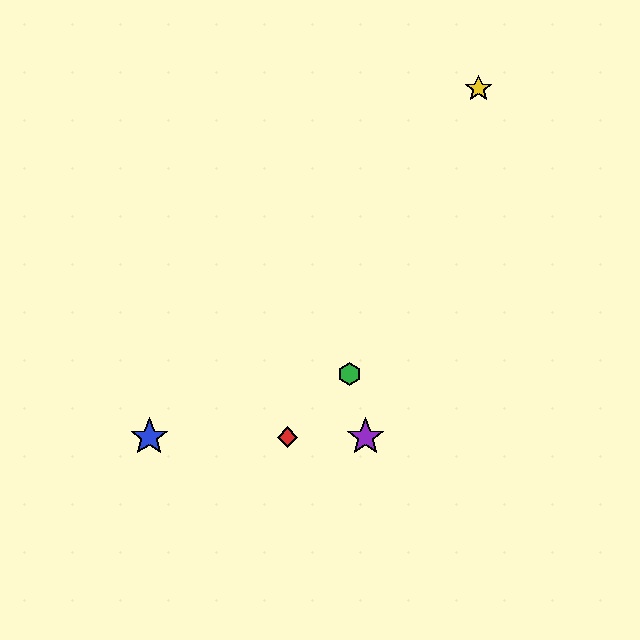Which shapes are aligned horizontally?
The red diamond, the blue star, the purple star are aligned horizontally.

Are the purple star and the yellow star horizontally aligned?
No, the purple star is at y≈437 and the yellow star is at y≈89.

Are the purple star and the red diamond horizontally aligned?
Yes, both are at y≈437.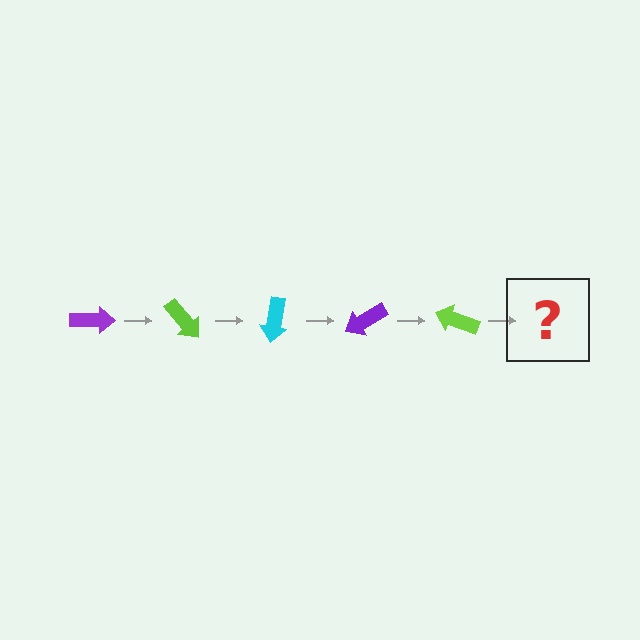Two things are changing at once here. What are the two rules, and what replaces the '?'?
The two rules are that it rotates 50 degrees each step and the color cycles through purple, lime, and cyan. The '?' should be a cyan arrow, rotated 250 degrees from the start.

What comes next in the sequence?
The next element should be a cyan arrow, rotated 250 degrees from the start.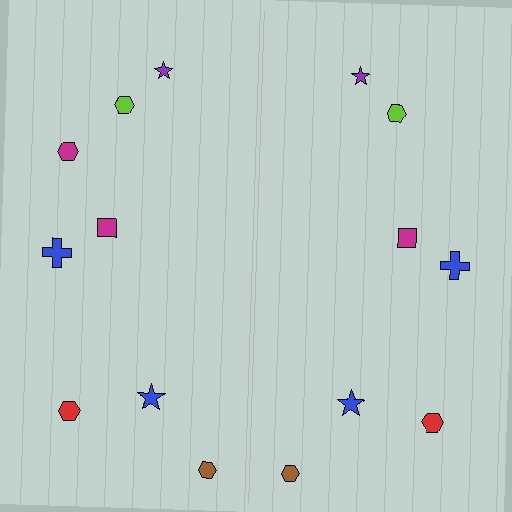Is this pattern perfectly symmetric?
No, the pattern is not perfectly symmetric. A magenta hexagon is missing from the right side.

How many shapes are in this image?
There are 15 shapes in this image.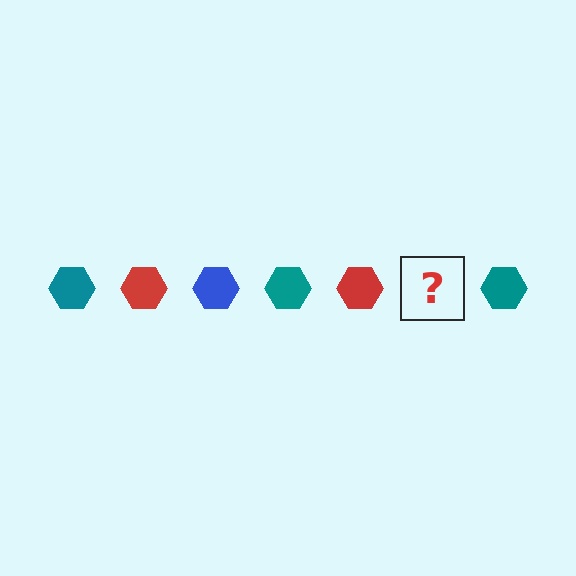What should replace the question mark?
The question mark should be replaced with a blue hexagon.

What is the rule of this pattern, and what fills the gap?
The rule is that the pattern cycles through teal, red, blue hexagons. The gap should be filled with a blue hexagon.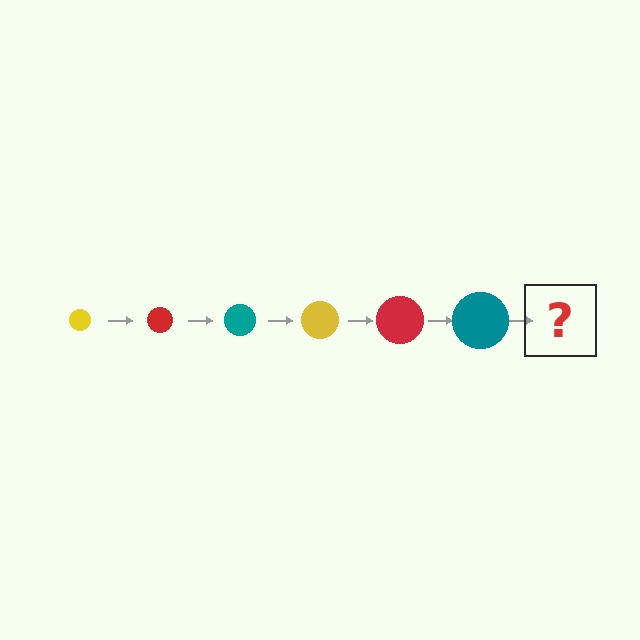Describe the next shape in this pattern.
It should be a yellow circle, larger than the previous one.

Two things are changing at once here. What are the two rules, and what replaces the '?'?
The two rules are that the circle grows larger each step and the color cycles through yellow, red, and teal. The '?' should be a yellow circle, larger than the previous one.